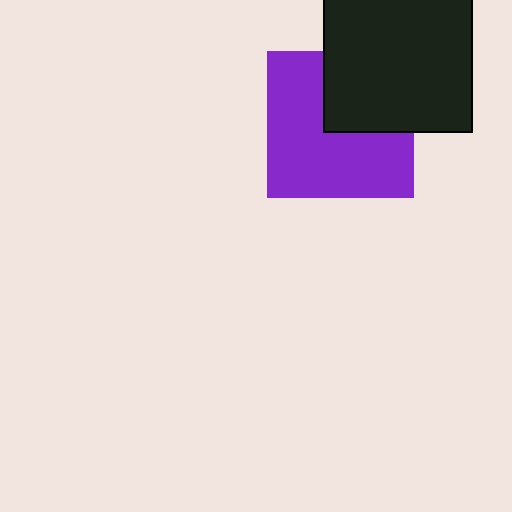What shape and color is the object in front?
The object in front is a black square.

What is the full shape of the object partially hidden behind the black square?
The partially hidden object is a purple square.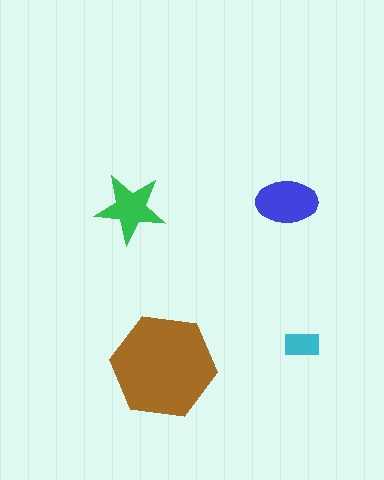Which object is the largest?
The brown hexagon.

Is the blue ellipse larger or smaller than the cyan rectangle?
Larger.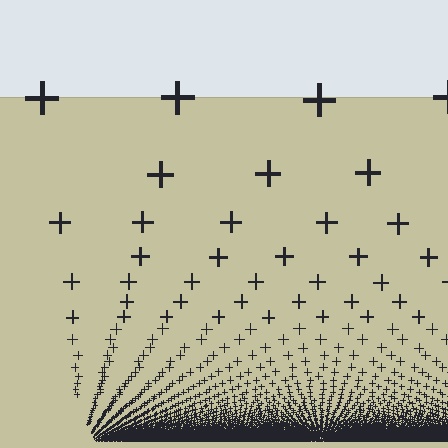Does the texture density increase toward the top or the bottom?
Density increases toward the bottom.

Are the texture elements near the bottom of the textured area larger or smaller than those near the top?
Smaller. The gradient is inverted — elements near the bottom are smaller and denser.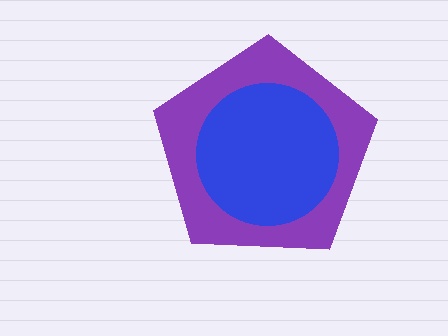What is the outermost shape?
The purple pentagon.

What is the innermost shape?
The blue circle.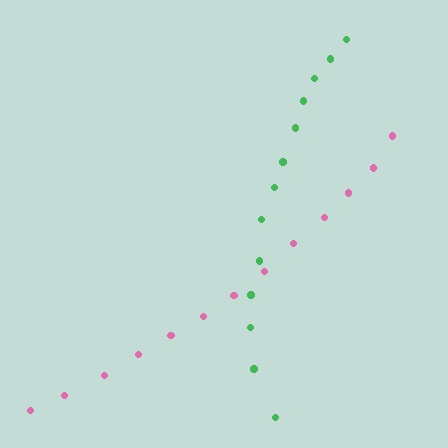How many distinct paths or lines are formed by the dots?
There are 2 distinct paths.